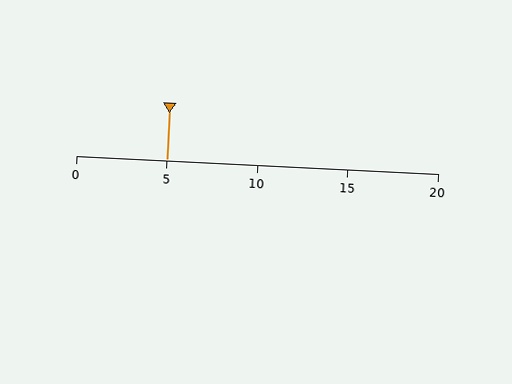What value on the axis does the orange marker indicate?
The marker indicates approximately 5.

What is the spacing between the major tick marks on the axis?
The major ticks are spaced 5 apart.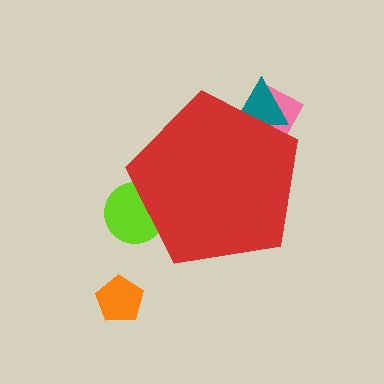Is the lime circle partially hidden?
Yes, the lime circle is partially hidden behind the red pentagon.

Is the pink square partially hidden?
Yes, the pink square is partially hidden behind the red pentagon.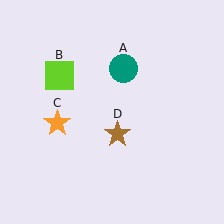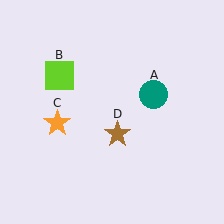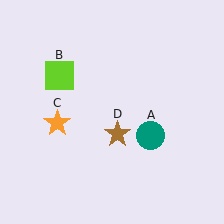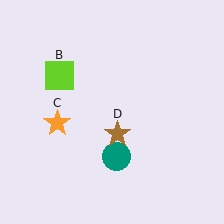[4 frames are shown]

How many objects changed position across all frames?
1 object changed position: teal circle (object A).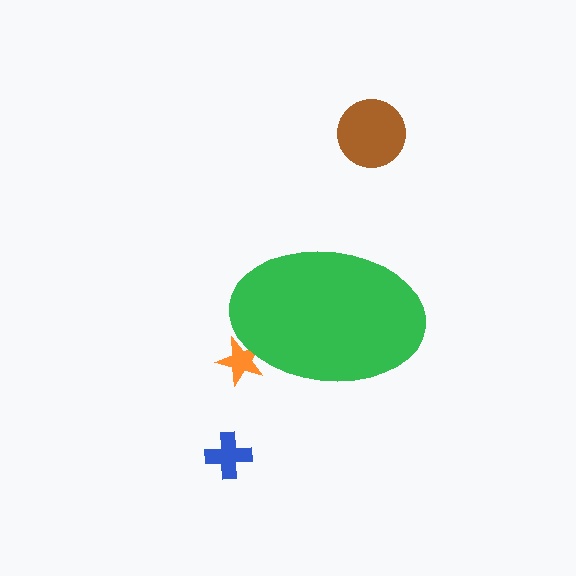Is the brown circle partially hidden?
No, the brown circle is fully visible.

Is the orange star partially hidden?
Yes, the orange star is partially hidden behind the green ellipse.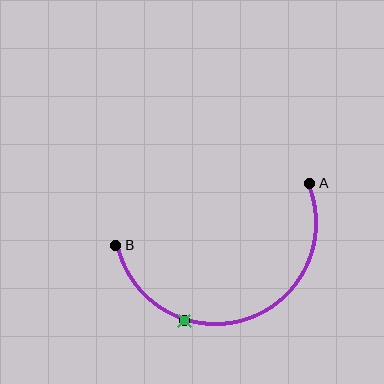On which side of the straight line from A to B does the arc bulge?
The arc bulges below the straight line connecting A and B.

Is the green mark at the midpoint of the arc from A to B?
No. The green mark lies on the arc but is closer to endpoint B. The arc midpoint would be at the point on the curve equidistant along the arc from both A and B.